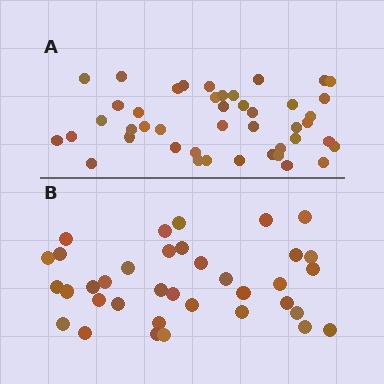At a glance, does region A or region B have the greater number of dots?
Region A (the top region) has more dots.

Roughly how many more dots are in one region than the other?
Region A has roughly 8 or so more dots than region B.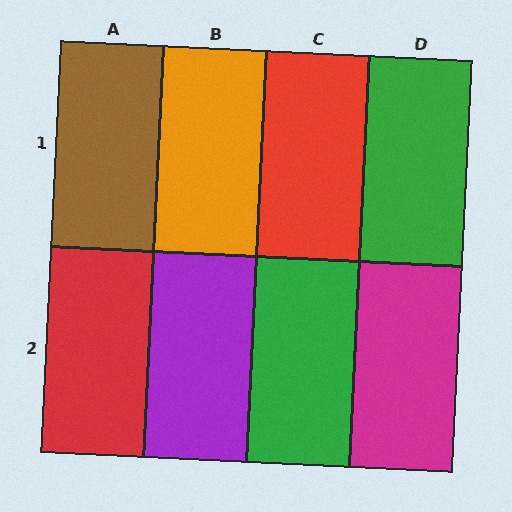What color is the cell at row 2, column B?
Purple.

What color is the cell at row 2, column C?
Green.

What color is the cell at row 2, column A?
Red.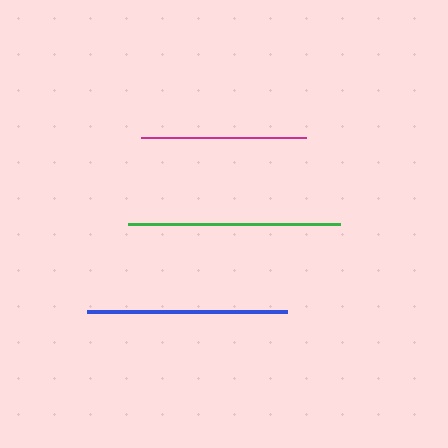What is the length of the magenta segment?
The magenta segment is approximately 165 pixels long.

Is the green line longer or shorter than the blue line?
The green line is longer than the blue line.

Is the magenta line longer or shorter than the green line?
The green line is longer than the magenta line.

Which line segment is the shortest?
The magenta line is the shortest at approximately 165 pixels.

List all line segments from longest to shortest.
From longest to shortest: green, blue, magenta.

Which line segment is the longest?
The green line is the longest at approximately 212 pixels.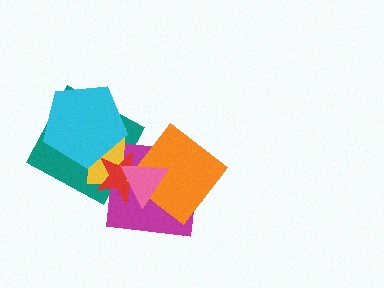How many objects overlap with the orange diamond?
3 objects overlap with the orange diamond.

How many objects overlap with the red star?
6 objects overlap with the red star.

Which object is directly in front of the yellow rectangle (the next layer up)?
The red star is directly in front of the yellow rectangle.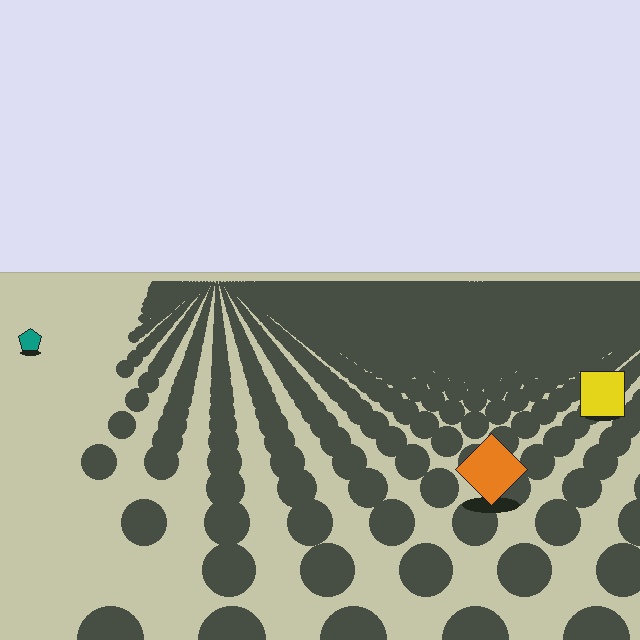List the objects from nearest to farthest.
From nearest to farthest: the orange diamond, the yellow square, the teal pentagon.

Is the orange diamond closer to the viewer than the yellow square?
Yes. The orange diamond is closer — you can tell from the texture gradient: the ground texture is coarser near it.